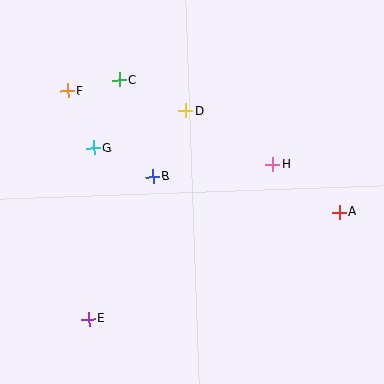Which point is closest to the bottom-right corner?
Point A is closest to the bottom-right corner.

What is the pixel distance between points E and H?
The distance between E and H is 240 pixels.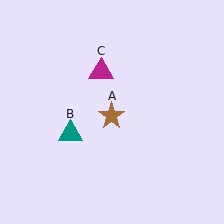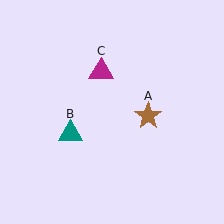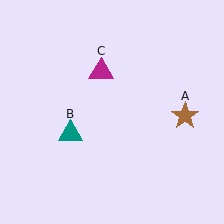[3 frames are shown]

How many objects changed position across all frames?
1 object changed position: brown star (object A).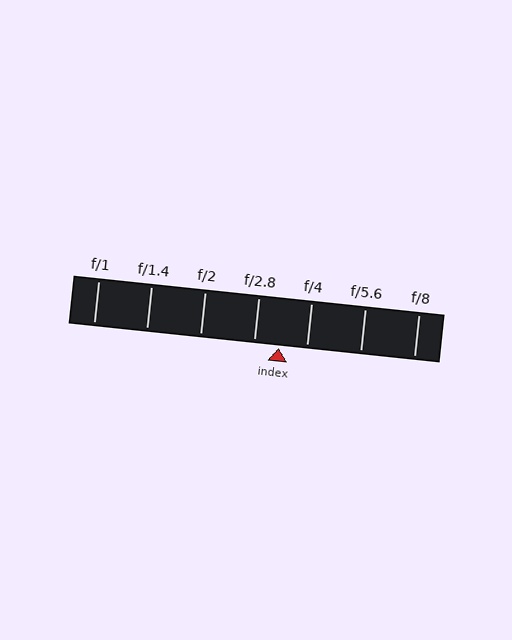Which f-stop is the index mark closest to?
The index mark is closest to f/2.8.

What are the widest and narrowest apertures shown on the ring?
The widest aperture shown is f/1 and the narrowest is f/8.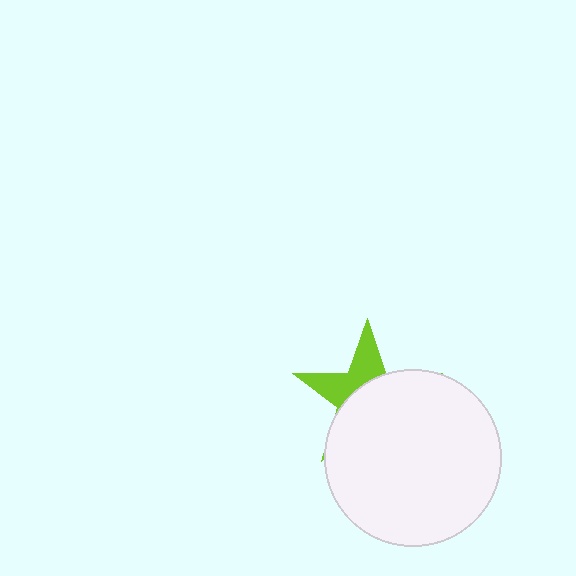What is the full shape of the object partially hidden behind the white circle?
The partially hidden object is a lime star.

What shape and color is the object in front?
The object in front is a white circle.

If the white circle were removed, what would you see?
You would see the complete lime star.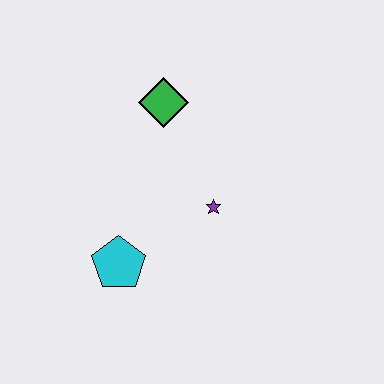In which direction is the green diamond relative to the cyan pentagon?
The green diamond is above the cyan pentagon.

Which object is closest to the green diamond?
The purple star is closest to the green diamond.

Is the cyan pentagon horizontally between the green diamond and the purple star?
No